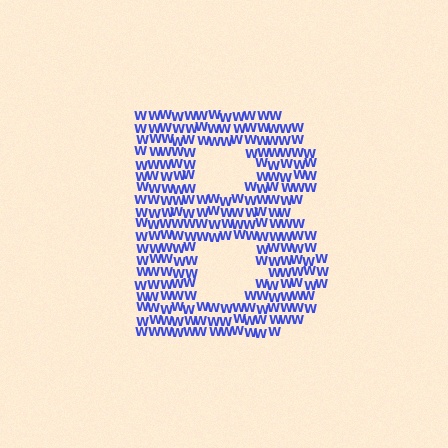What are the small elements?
The small elements are letter W's.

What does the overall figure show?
The overall figure shows the letter B.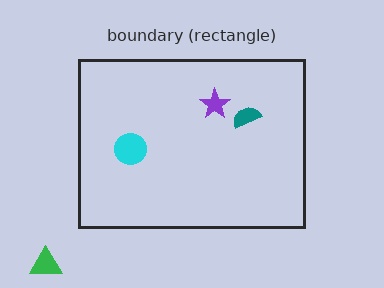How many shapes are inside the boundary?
3 inside, 1 outside.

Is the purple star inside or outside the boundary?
Inside.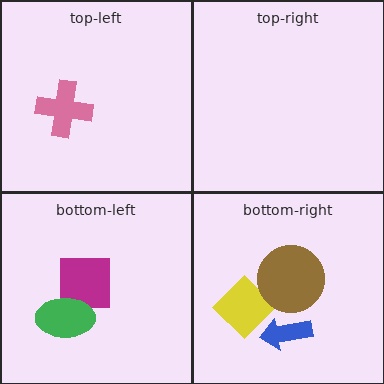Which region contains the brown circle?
The bottom-right region.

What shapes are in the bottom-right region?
The yellow diamond, the blue arrow, the brown circle.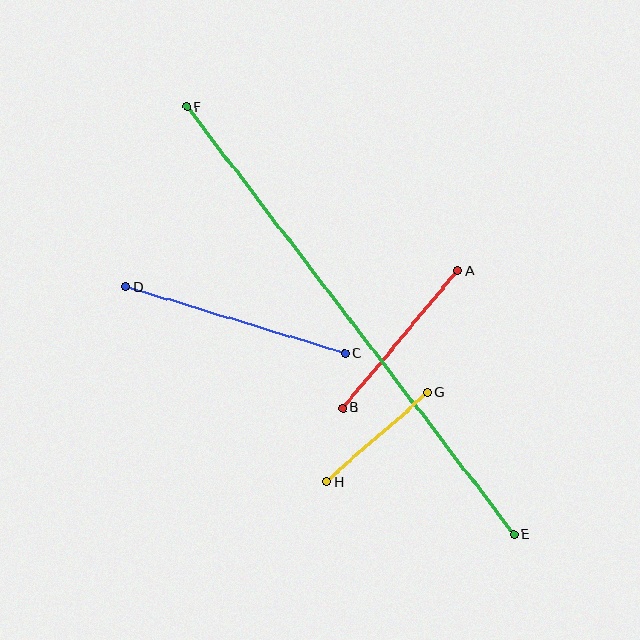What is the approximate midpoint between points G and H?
The midpoint is at approximately (377, 437) pixels.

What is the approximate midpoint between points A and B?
The midpoint is at approximately (400, 339) pixels.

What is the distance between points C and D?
The distance is approximately 228 pixels.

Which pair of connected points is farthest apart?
Points E and F are farthest apart.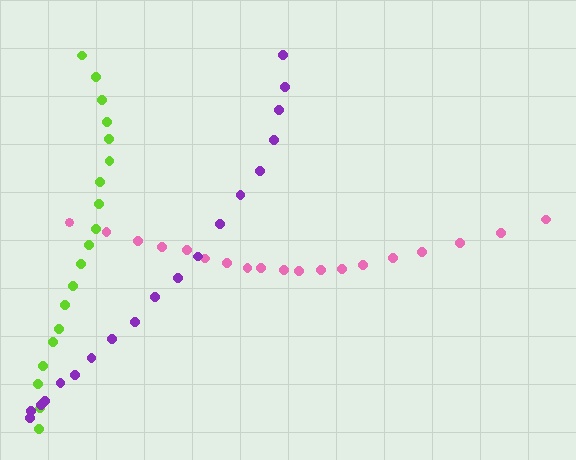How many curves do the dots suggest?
There are 3 distinct paths.